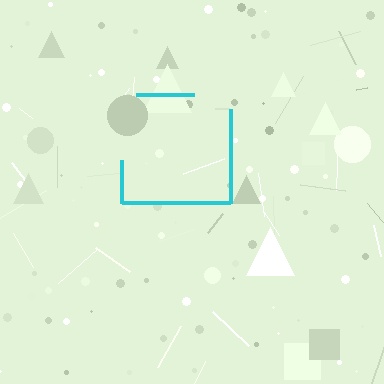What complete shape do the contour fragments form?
The contour fragments form a square.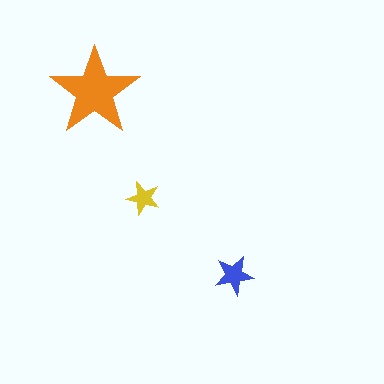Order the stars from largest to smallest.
the orange one, the blue one, the yellow one.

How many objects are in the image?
There are 3 objects in the image.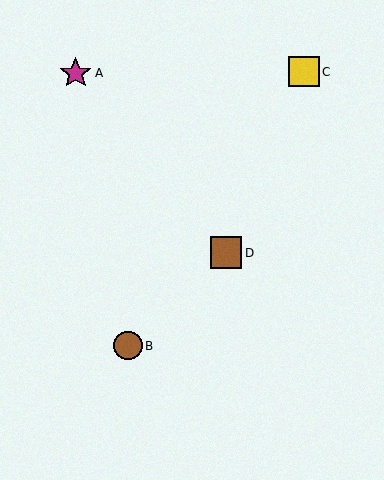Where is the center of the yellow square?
The center of the yellow square is at (304, 72).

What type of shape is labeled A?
Shape A is a magenta star.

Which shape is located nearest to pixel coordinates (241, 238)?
The brown square (labeled D) at (226, 253) is nearest to that location.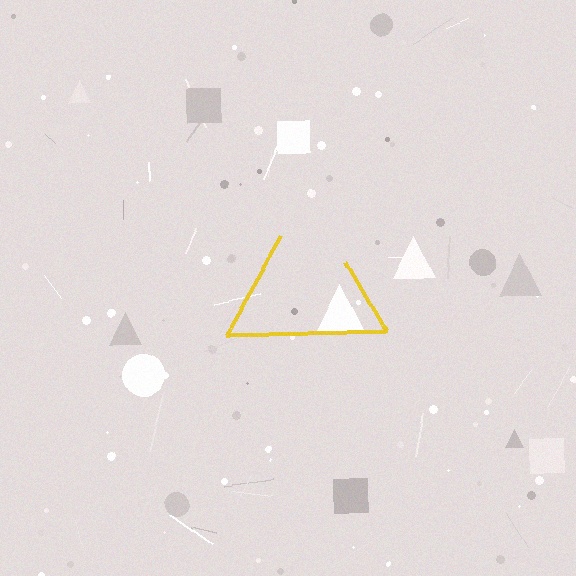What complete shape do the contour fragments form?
The contour fragments form a triangle.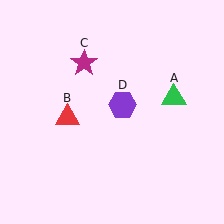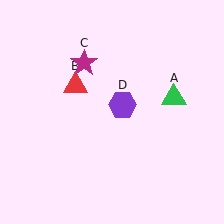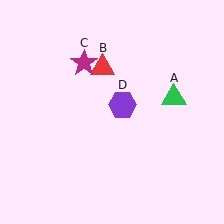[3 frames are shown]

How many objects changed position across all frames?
1 object changed position: red triangle (object B).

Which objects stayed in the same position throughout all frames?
Green triangle (object A) and magenta star (object C) and purple hexagon (object D) remained stationary.